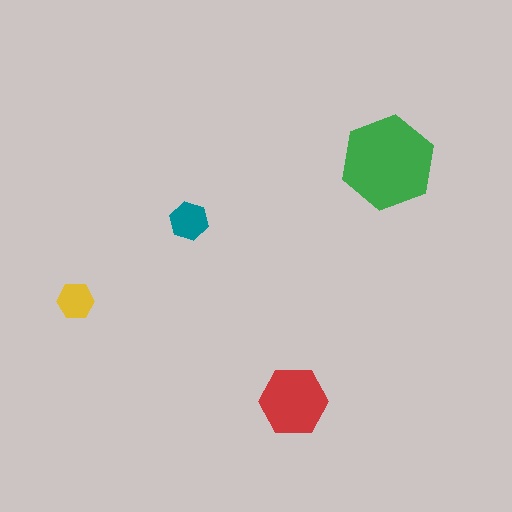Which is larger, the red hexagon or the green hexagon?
The green one.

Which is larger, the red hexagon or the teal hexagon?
The red one.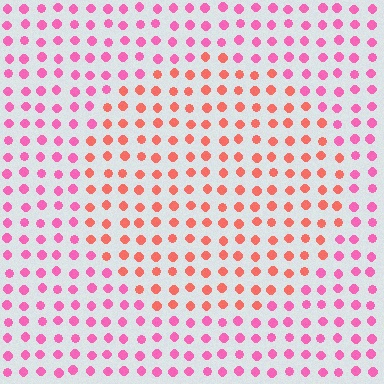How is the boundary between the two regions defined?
The boundary is defined purely by a slight shift in hue (about 38 degrees). Spacing, size, and orientation are identical on both sides.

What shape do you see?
I see a circle.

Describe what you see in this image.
The image is filled with small pink elements in a uniform arrangement. A circle-shaped region is visible where the elements are tinted to a slightly different hue, forming a subtle color boundary.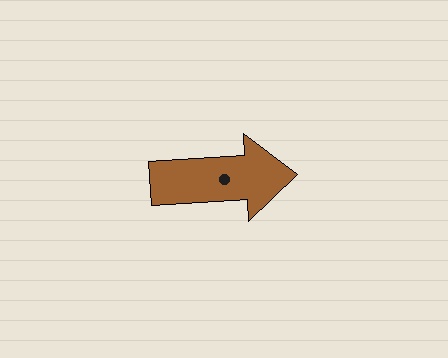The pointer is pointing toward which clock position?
Roughly 3 o'clock.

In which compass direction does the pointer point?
East.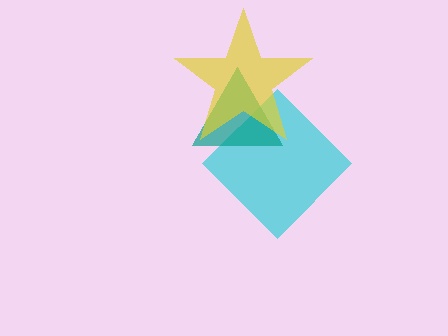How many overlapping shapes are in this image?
There are 3 overlapping shapes in the image.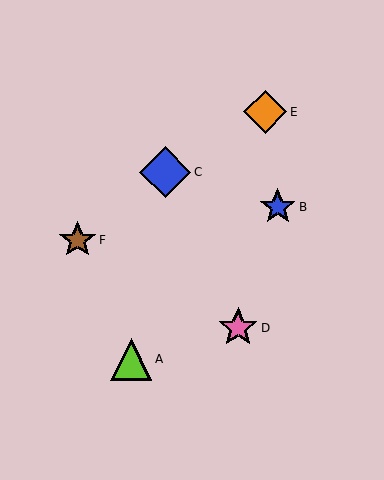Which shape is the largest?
The blue diamond (labeled C) is the largest.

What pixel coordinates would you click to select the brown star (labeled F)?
Click at (78, 240) to select the brown star F.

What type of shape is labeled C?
Shape C is a blue diamond.